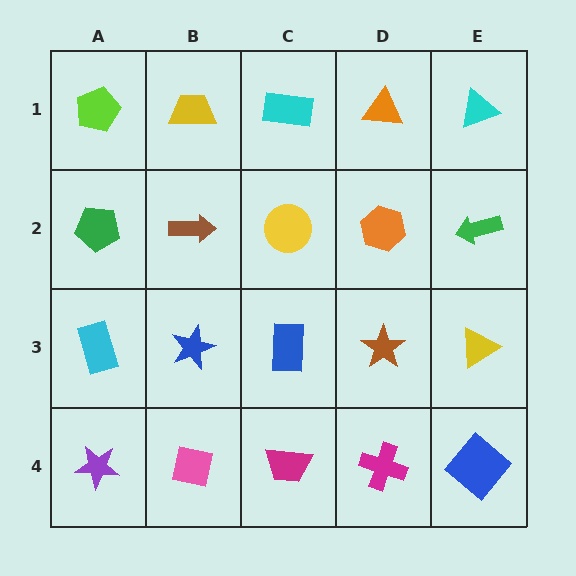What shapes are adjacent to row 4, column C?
A blue rectangle (row 3, column C), a pink square (row 4, column B), a magenta cross (row 4, column D).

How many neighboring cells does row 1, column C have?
3.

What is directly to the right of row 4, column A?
A pink square.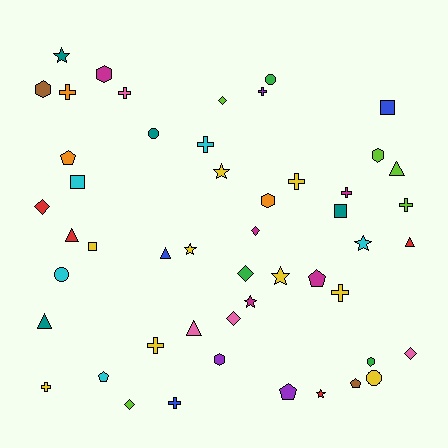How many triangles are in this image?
There are 6 triangles.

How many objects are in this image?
There are 50 objects.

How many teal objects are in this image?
There are 4 teal objects.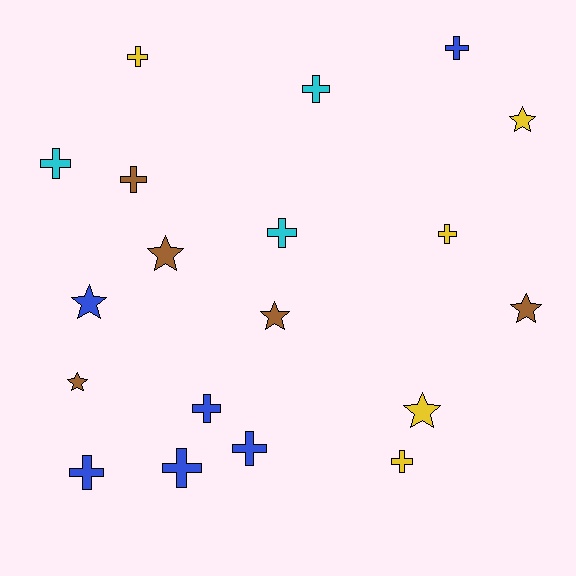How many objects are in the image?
There are 19 objects.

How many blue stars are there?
There is 1 blue star.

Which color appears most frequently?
Blue, with 6 objects.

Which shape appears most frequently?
Cross, with 12 objects.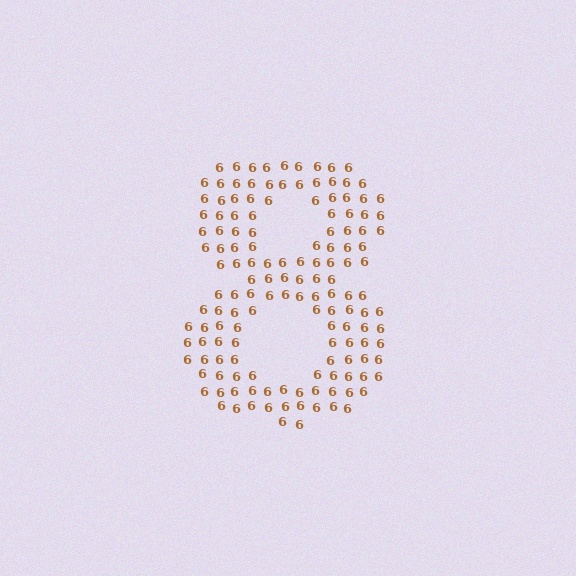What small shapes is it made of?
It is made of small digit 6's.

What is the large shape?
The large shape is the digit 8.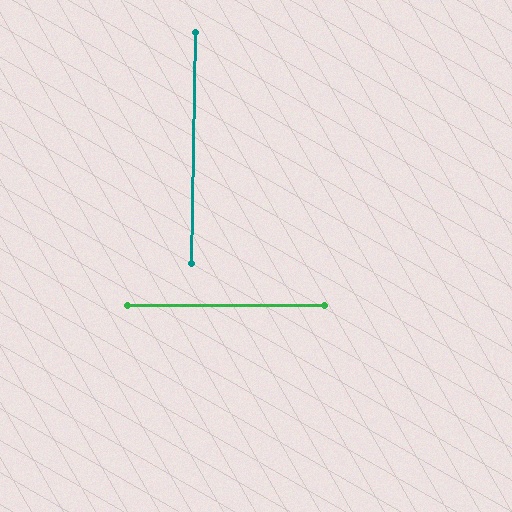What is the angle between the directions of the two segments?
Approximately 89 degrees.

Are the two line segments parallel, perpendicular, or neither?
Perpendicular — they meet at approximately 89°.